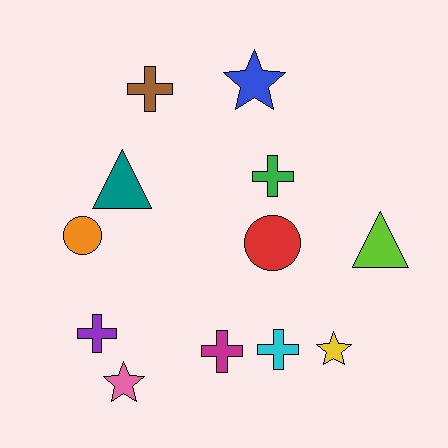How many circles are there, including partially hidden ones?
There are 2 circles.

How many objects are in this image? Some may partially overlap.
There are 12 objects.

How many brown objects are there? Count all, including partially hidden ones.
There is 1 brown object.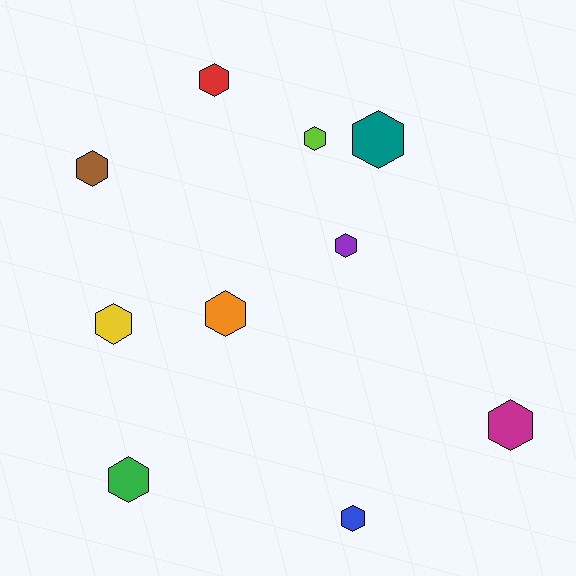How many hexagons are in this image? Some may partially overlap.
There are 10 hexagons.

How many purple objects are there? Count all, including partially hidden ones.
There is 1 purple object.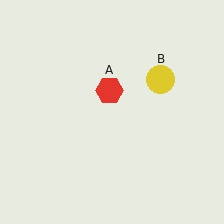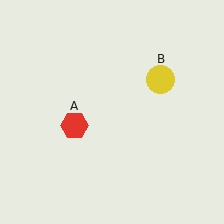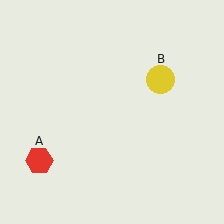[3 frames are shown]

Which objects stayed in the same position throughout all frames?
Yellow circle (object B) remained stationary.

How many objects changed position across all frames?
1 object changed position: red hexagon (object A).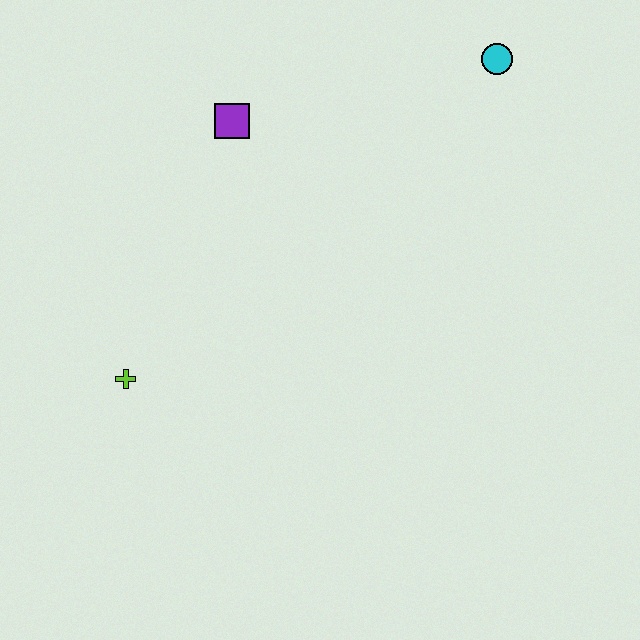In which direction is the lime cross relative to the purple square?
The lime cross is below the purple square.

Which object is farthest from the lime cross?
The cyan circle is farthest from the lime cross.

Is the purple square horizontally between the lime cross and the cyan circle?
Yes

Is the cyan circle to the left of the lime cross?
No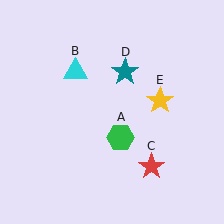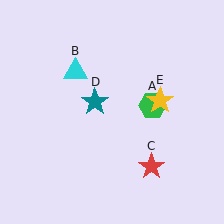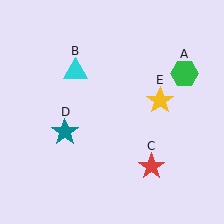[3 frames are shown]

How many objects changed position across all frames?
2 objects changed position: green hexagon (object A), teal star (object D).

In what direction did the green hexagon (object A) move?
The green hexagon (object A) moved up and to the right.